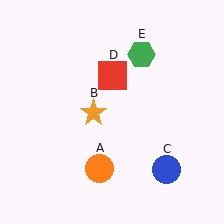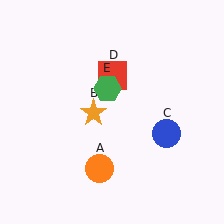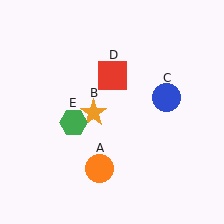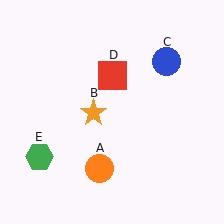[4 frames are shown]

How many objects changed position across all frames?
2 objects changed position: blue circle (object C), green hexagon (object E).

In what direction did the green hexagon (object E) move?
The green hexagon (object E) moved down and to the left.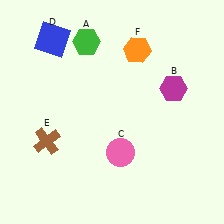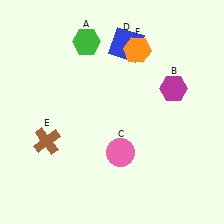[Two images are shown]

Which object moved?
The blue square (D) moved right.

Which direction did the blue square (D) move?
The blue square (D) moved right.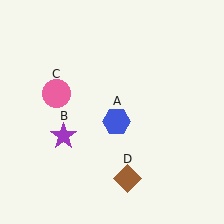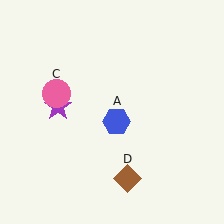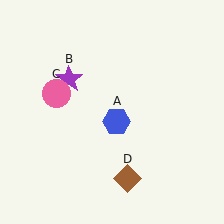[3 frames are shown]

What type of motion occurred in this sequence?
The purple star (object B) rotated clockwise around the center of the scene.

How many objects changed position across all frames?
1 object changed position: purple star (object B).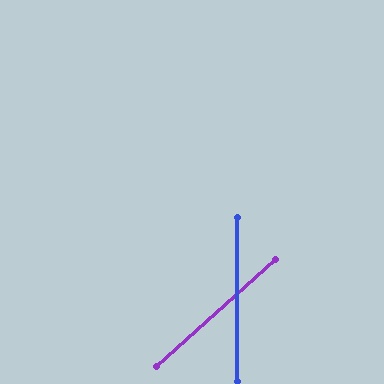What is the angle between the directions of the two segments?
Approximately 48 degrees.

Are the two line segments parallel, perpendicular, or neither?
Neither parallel nor perpendicular — they differ by about 48°.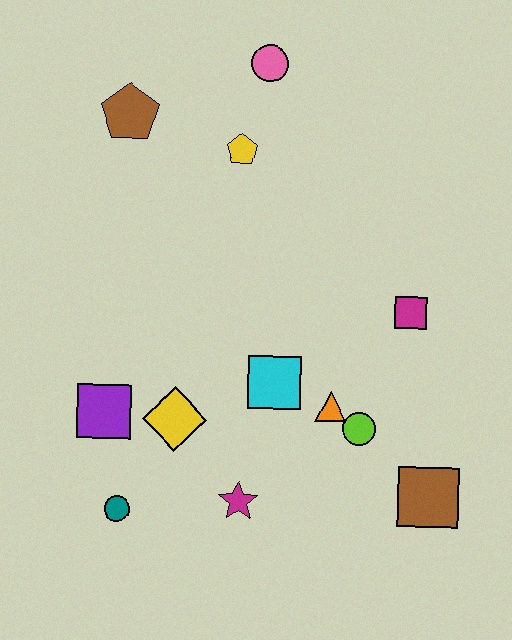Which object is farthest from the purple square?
The pink circle is farthest from the purple square.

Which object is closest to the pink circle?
The yellow pentagon is closest to the pink circle.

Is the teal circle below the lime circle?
Yes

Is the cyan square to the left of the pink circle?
No